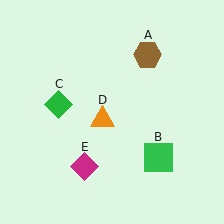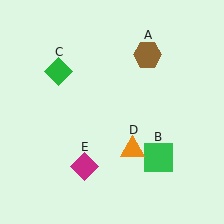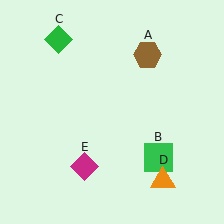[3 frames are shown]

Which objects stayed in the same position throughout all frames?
Brown hexagon (object A) and green square (object B) and magenta diamond (object E) remained stationary.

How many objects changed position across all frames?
2 objects changed position: green diamond (object C), orange triangle (object D).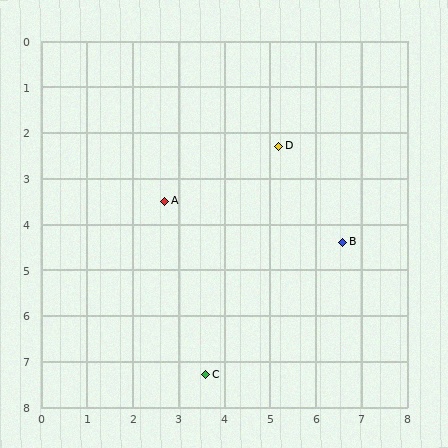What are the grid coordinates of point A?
Point A is at approximately (2.7, 3.5).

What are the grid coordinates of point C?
Point C is at approximately (3.6, 7.3).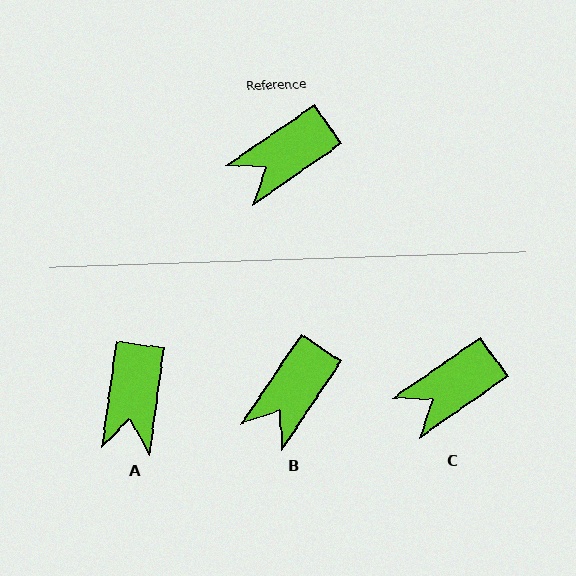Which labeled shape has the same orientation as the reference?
C.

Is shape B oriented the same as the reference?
No, it is off by about 22 degrees.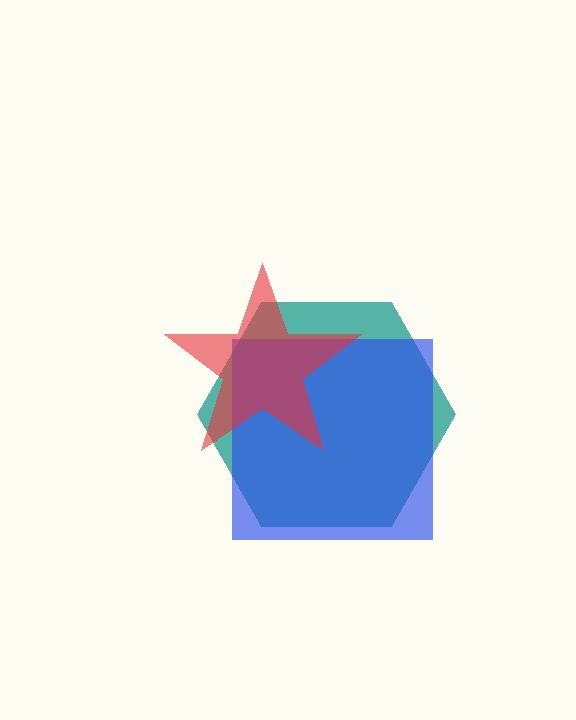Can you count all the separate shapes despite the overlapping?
Yes, there are 3 separate shapes.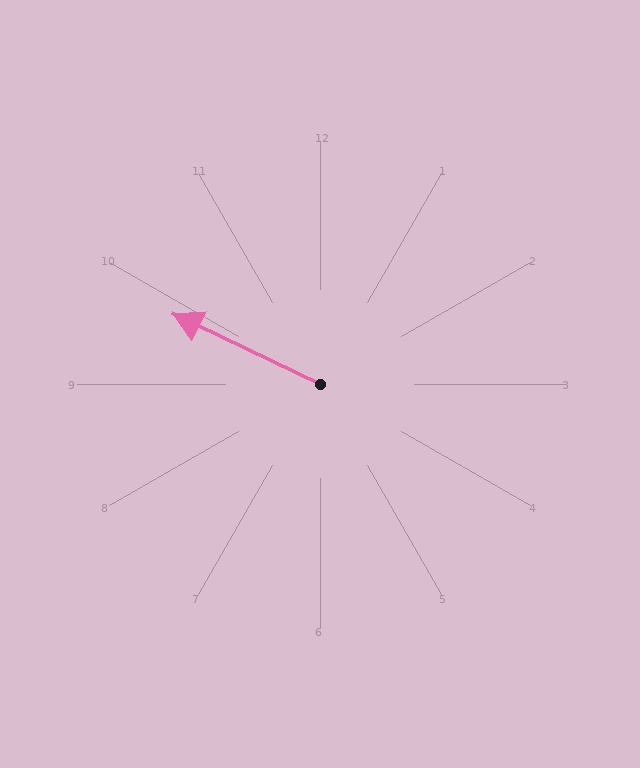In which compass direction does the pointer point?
Northwest.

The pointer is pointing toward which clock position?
Roughly 10 o'clock.